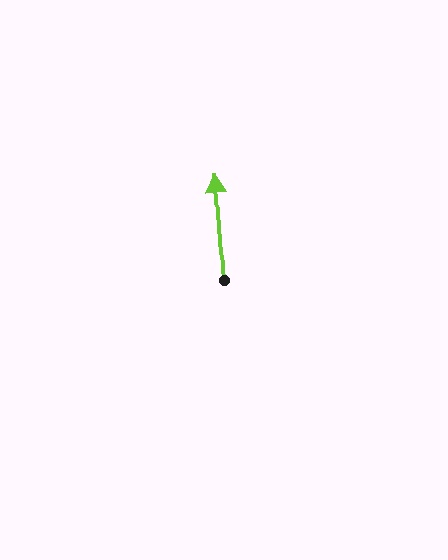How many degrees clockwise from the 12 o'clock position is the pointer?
Approximately 356 degrees.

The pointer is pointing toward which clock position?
Roughly 12 o'clock.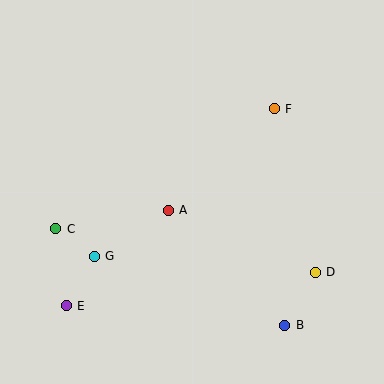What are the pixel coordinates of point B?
Point B is at (285, 325).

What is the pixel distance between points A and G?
The distance between A and G is 87 pixels.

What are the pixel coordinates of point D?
Point D is at (315, 272).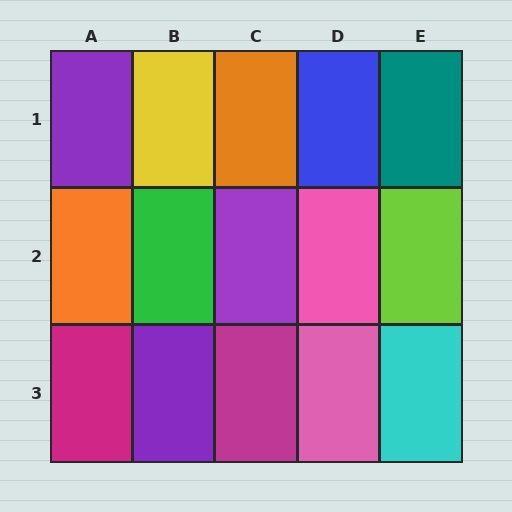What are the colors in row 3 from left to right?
Magenta, purple, magenta, pink, cyan.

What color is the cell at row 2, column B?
Green.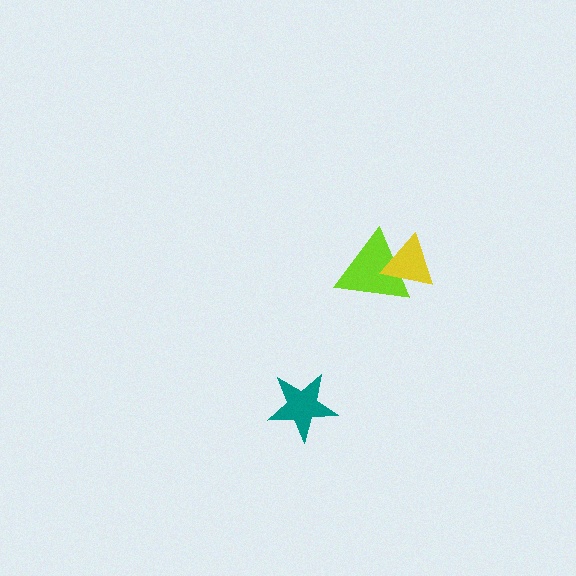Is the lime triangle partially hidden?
Yes, it is partially covered by another shape.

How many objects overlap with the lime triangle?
1 object overlaps with the lime triangle.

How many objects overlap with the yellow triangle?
1 object overlaps with the yellow triangle.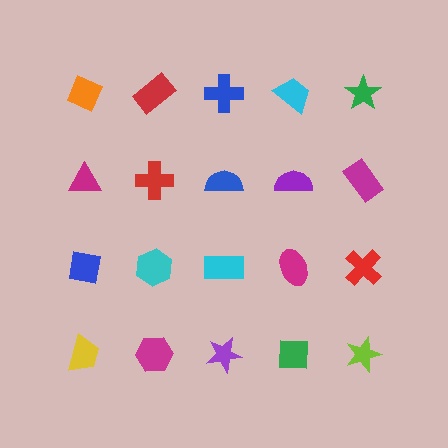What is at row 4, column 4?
A green square.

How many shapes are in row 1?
5 shapes.